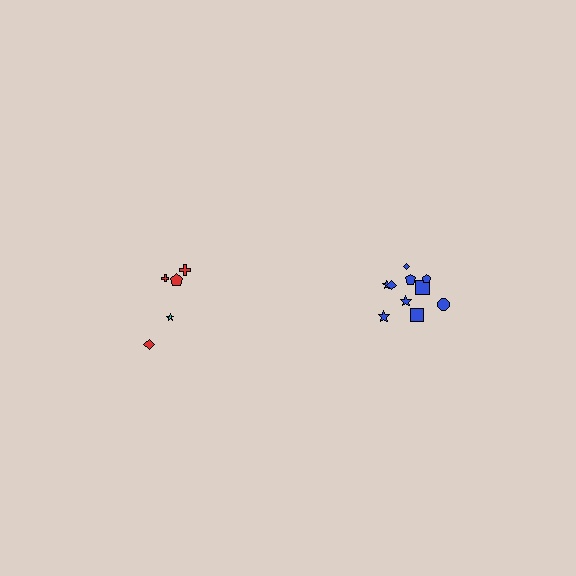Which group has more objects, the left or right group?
The right group.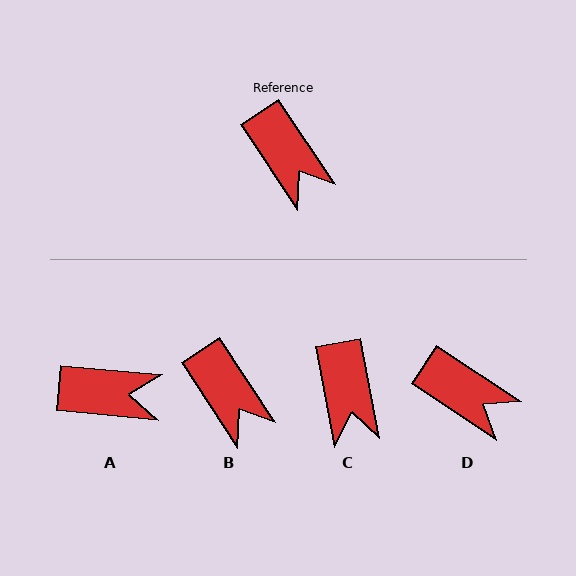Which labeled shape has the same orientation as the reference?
B.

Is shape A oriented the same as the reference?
No, it is off by about 51 degrees.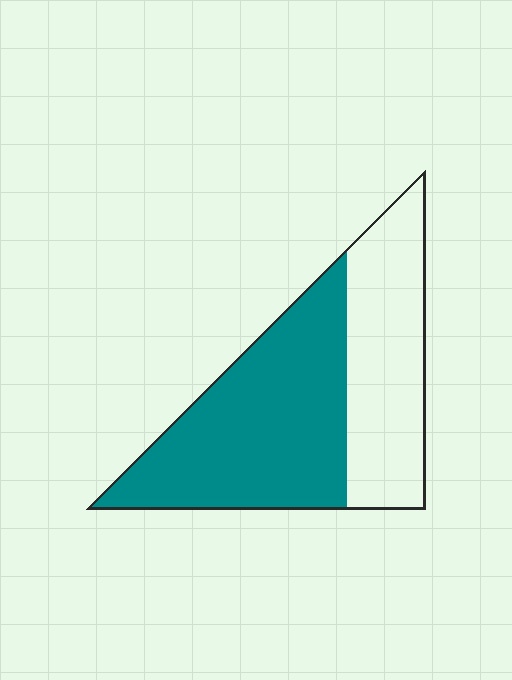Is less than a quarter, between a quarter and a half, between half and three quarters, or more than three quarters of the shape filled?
Between half and three quarters.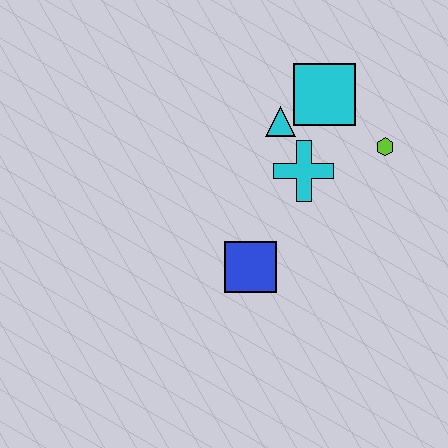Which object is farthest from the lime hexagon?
The blue square is farthest from the lime hexagon.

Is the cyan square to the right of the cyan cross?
Yes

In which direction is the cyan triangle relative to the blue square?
The cyan triangle is above the blue square.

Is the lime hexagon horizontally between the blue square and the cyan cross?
No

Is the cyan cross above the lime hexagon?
No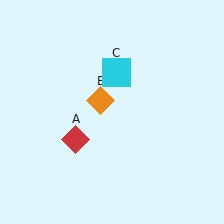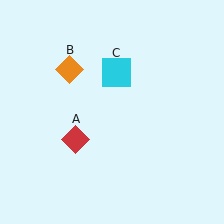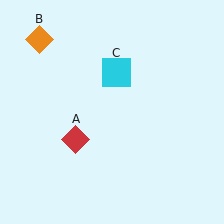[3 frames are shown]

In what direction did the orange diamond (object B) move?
The orange diamond (object B) moved up and to the left.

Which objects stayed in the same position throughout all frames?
Red diamond (object A) and cyan square (object C) remained stationary.